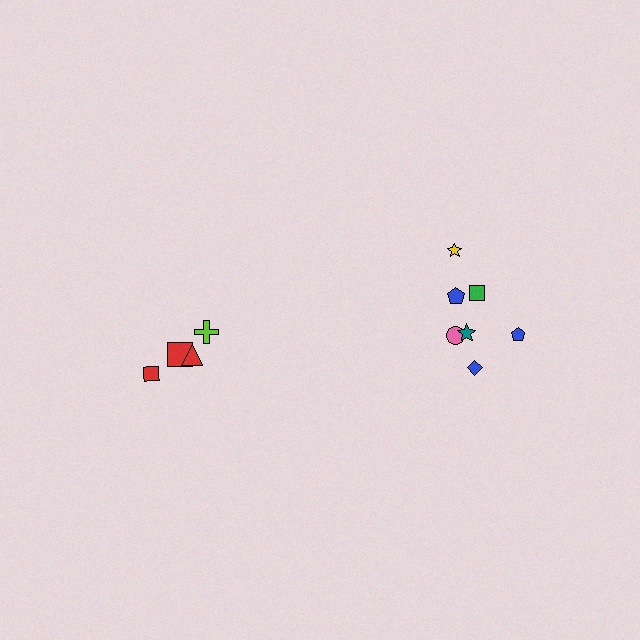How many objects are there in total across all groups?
There are 11 objects.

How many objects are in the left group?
There are 4 objects.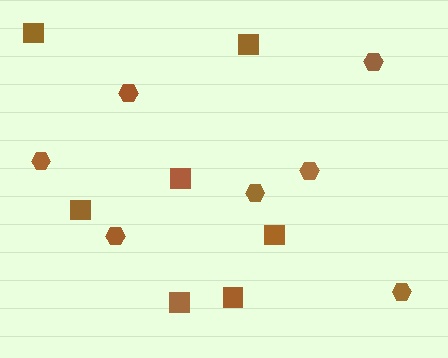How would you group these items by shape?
There are 2 groups: one group of hexagons (7) and one group of squares (7).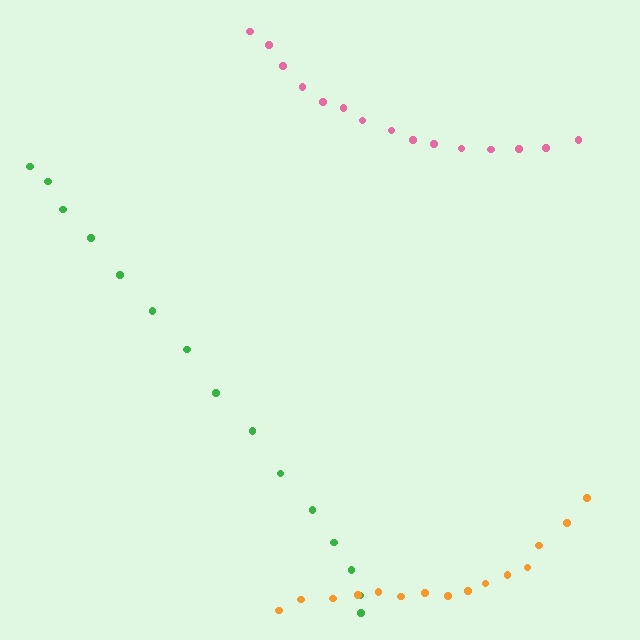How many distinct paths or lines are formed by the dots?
There are 3 distinct paths.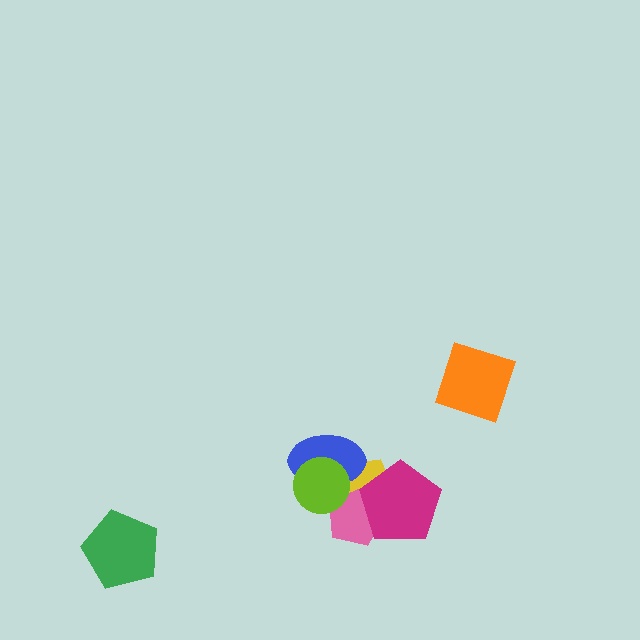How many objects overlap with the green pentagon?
0 objects overlap with the green pentagon.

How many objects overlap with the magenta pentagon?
2 objects overlap with the magenta pentagon.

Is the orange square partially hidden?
No, no other shape covers it.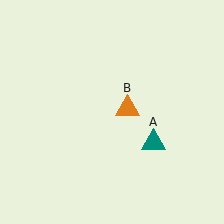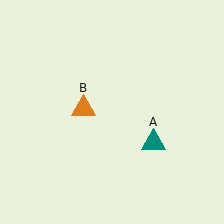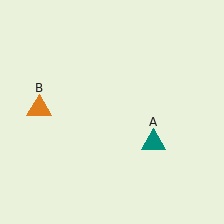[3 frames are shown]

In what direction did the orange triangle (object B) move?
The orange triangle (object B) moved left.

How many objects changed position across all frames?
1 object changed position: orange triangle (object B).